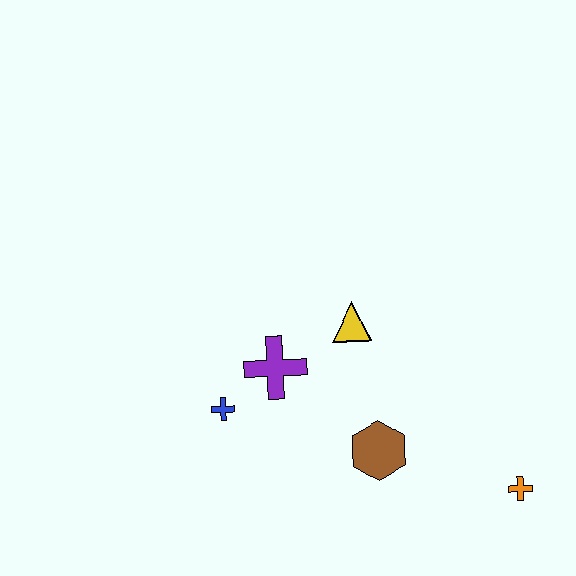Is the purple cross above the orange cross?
Yes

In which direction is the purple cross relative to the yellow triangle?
The purple cross is to the left of the yellow triangle.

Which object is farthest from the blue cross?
The orange cross is farthest from the blue cross.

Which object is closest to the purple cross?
The blue cross is closest to the purple cross.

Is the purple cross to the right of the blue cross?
Yes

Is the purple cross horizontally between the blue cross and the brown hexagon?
Yes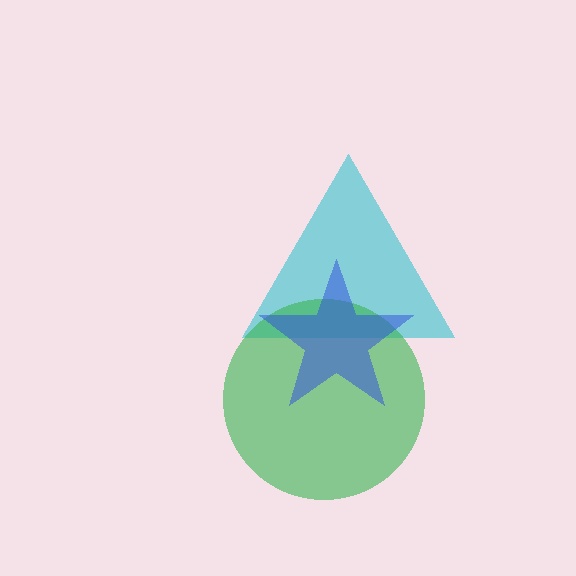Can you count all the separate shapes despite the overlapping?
Yes, there are 3 separate shapes.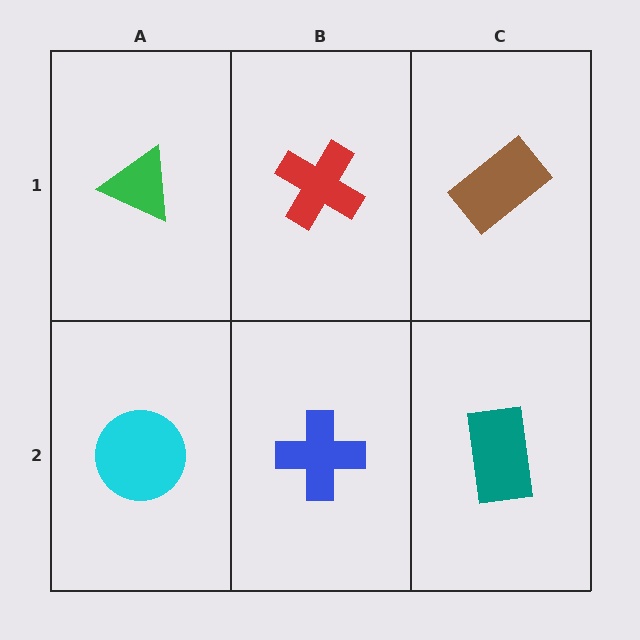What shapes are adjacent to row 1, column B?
A blue cross (row 2, column B), a green triangle (row 1, column A), a brown rectangle (row 1, column C).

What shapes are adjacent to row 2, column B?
A red cross (row 1, column B), a cyan circle (row 2, column A), a teal rectangle (row 2, column C).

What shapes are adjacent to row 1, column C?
A teal rectangle (row 2, column C), a red cross (row 1, column B).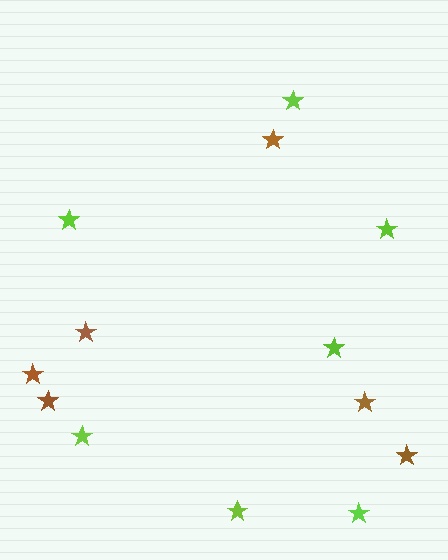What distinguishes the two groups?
There are 2 groups: one group of brown stars (6) and one group of lime stars (7).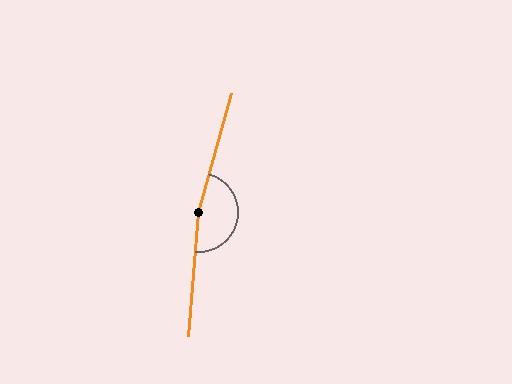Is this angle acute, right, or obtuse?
It is obtuse.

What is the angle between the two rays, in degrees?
Approximately 169 degrees.